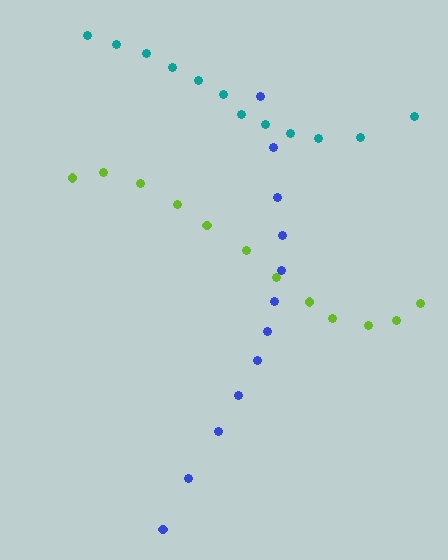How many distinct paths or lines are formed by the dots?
There are 3 distinct paths.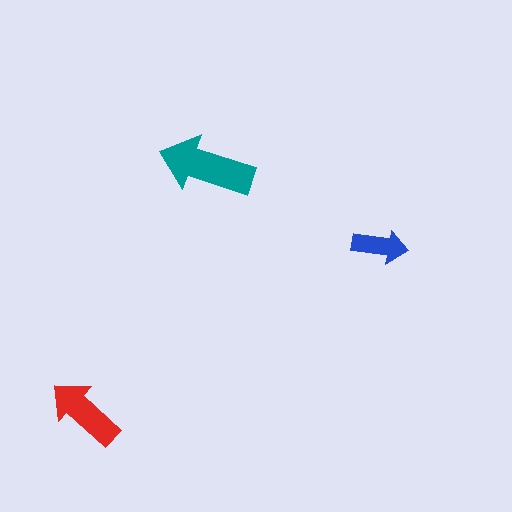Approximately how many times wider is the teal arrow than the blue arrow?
About 1.5 times wider.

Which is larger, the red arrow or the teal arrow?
The teal one.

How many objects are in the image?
There are 3 objects in the image.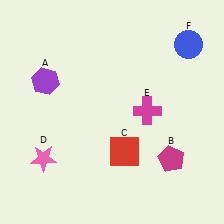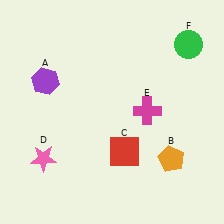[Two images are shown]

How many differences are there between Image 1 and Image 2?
There are 2 differences between the two images.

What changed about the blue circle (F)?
In Image 1, F is blue. In Image 2, it changed to green.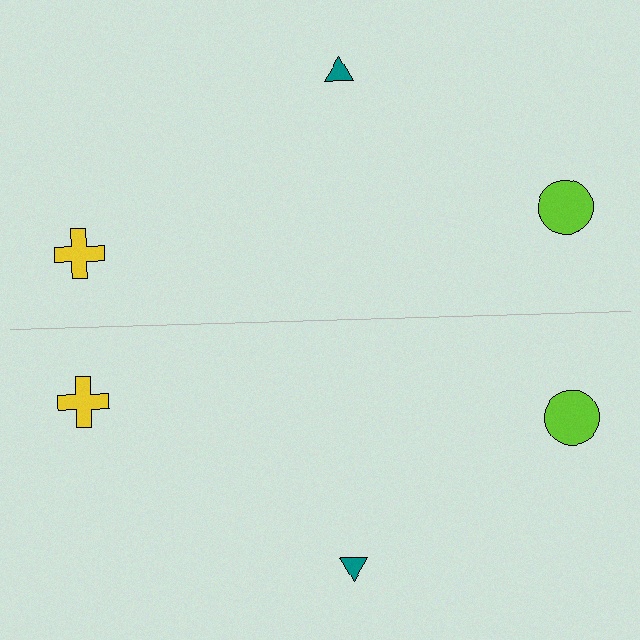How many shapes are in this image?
There are 6 shapes in this image.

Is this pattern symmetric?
Yes, this pattern has bilateral (reflection) symmetry.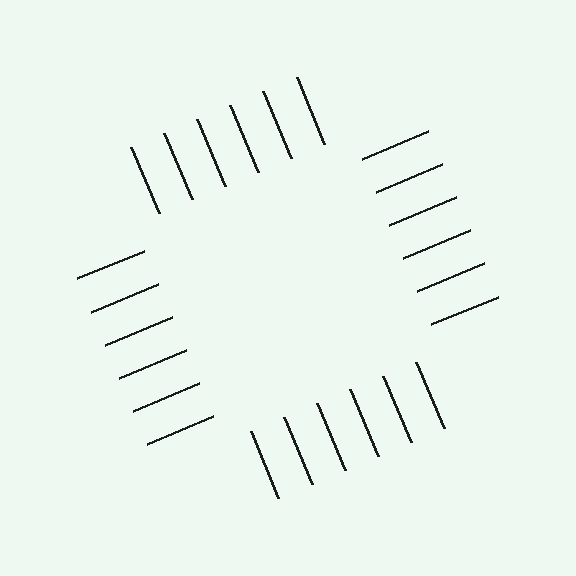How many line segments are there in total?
24 — 6 along each of the 4 edges.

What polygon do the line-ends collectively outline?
An illusory square — the line segments terminate on its edges but no continuous stroke is drawn.